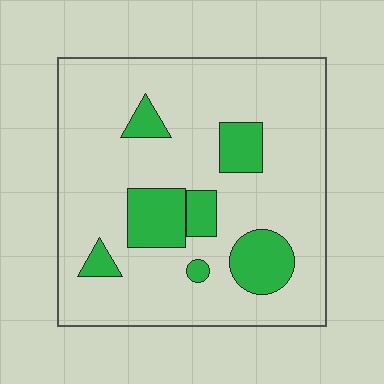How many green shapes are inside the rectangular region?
7.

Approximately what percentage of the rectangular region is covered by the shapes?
Approximately 20%.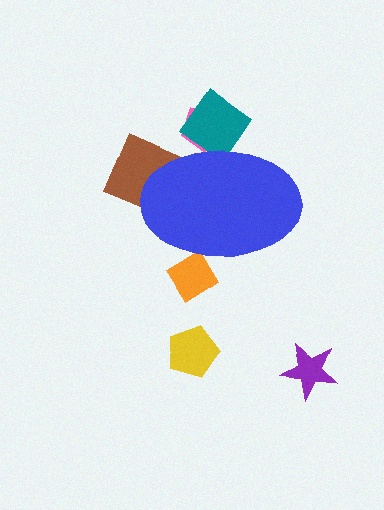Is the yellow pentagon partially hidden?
No, the yellow pentagon is fully visible.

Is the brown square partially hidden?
Yes, the brown square is partially hidden behind the blue ellipse.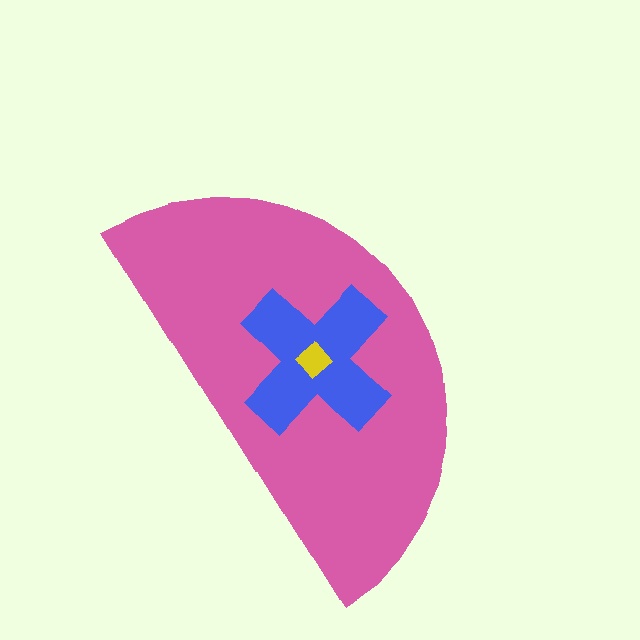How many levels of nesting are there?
3.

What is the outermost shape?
The pink semicircle.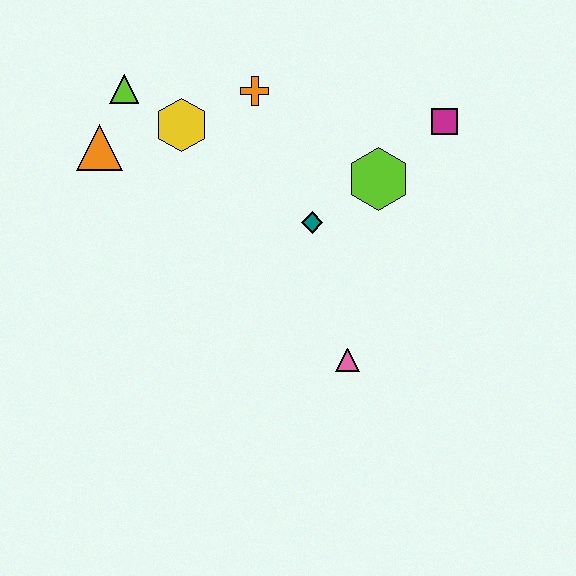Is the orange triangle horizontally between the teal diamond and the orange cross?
No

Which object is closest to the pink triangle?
The teal diamond is closest to the pink triangle.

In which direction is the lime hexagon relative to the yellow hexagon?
The lime hexagon is to the right of the yellow hexagon.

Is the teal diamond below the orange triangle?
Yes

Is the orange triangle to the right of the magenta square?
No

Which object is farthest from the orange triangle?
The magenta square is farthest from the orange triangle.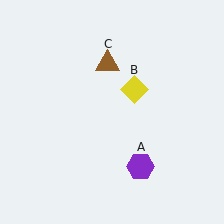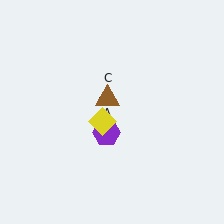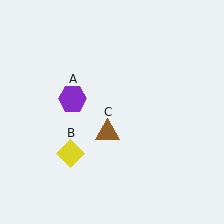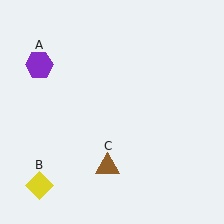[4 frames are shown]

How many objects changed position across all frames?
3 objects changed position: purple hexagon (object A), yellow diamond (object B), brown triangle (object C).